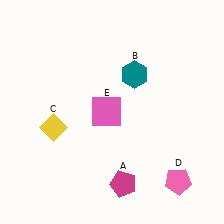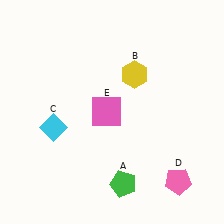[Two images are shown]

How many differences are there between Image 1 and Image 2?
There are 3 differences between the two images.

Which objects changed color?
A changed from magenta to green. B changed from teal to yellow. C changed from yellow to cyan.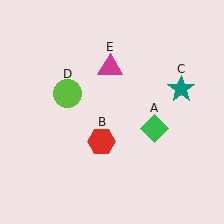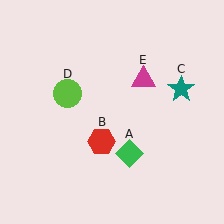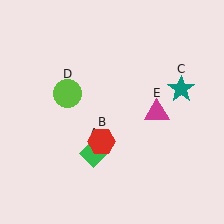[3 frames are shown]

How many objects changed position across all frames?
2 objects changed position: green diamond (object A), magenta triangle (object E).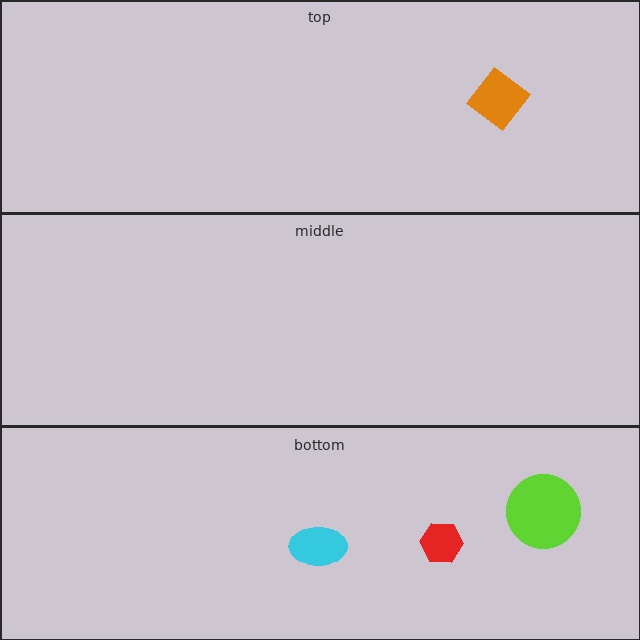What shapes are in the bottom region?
The lime circle, the cyan ellipse, the red hexagon.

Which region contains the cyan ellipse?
The bottom region.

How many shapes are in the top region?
1.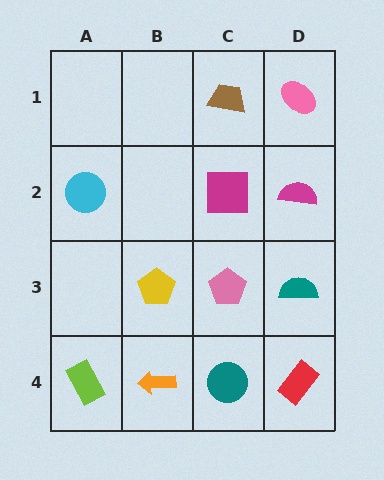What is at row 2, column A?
A cyan circle.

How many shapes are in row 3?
3 shapes.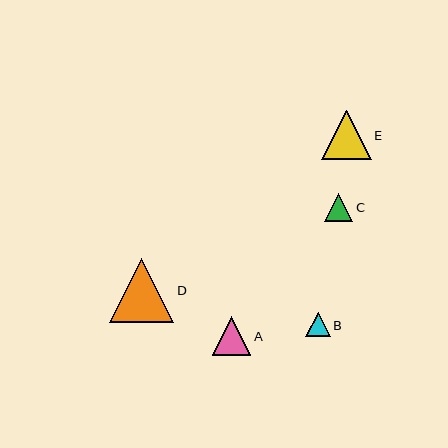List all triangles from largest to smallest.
From largest to smallest: D, E, A, C, B.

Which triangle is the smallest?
Triangle B is the smallest with a size of approximately 25 pixels.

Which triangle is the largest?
Triangle D is the largest with a size of approximately 64 pixels.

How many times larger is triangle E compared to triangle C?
Triangle E is approximately 1.8 times the size of triangle C.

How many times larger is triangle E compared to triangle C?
Triangle E is approximately 1.8 times the size of triangle C.